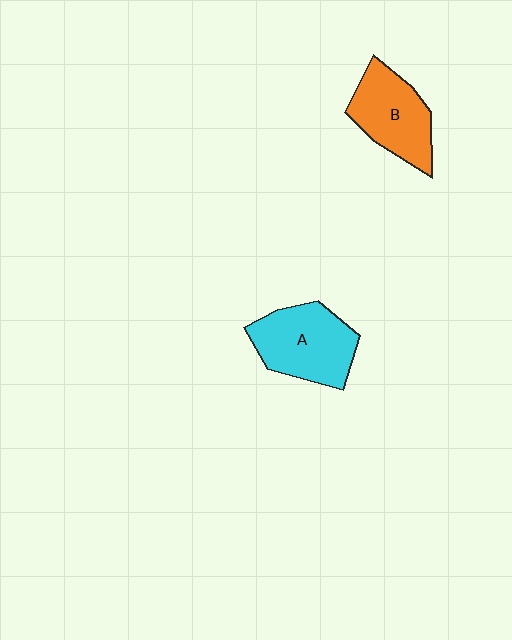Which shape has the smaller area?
Shape B (orange).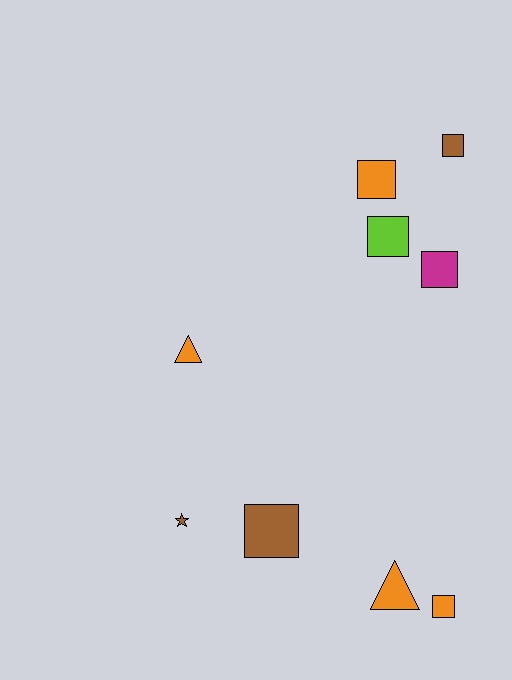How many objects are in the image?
There are 9 objects.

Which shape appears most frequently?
Square, with 6 objects.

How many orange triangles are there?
There are 2 orange triangles.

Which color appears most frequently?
Orange, with 4 objects.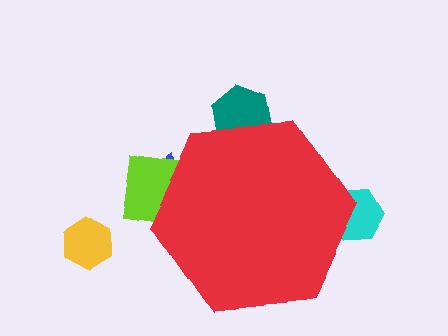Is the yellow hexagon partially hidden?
No, the yellow hexagon is fully visible.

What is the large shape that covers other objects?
A red hexagon.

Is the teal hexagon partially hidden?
Yes, the teal hexagon is partially hidden behind the red hexagon.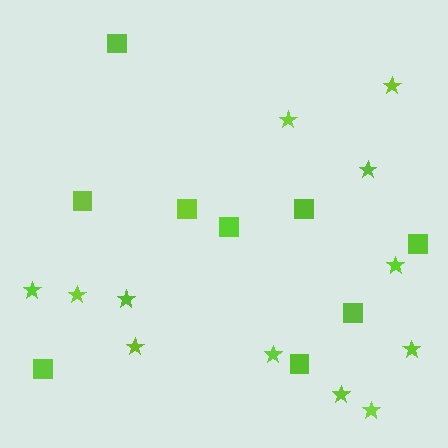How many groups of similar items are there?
There are 2 groups: one group of stars (12) and one group of squares (9).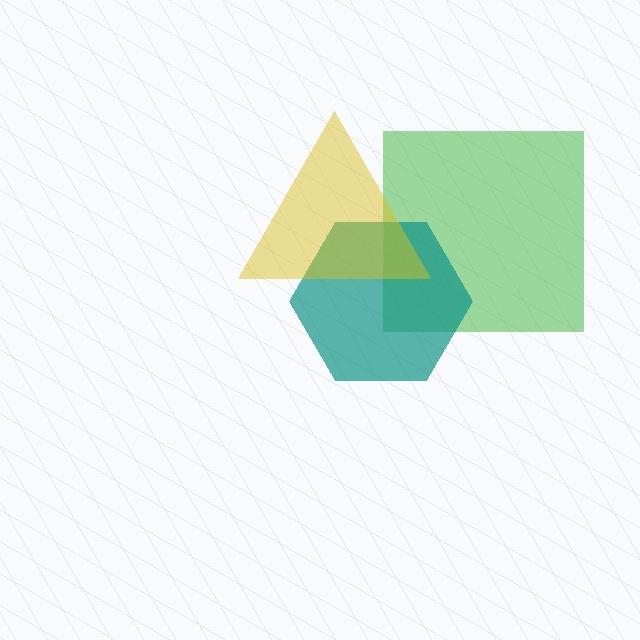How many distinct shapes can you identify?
There are 3 distinct shapes: a green square, a teal hexagon, a yellow triangle.